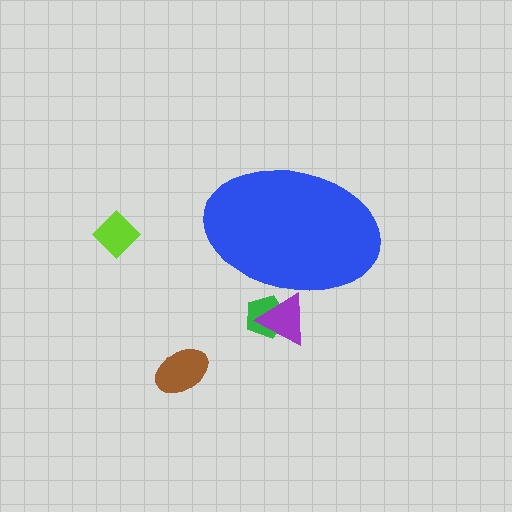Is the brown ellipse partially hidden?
No, the brown ellipse is fully visible.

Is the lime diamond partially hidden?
No, the lime diamond is fully visible.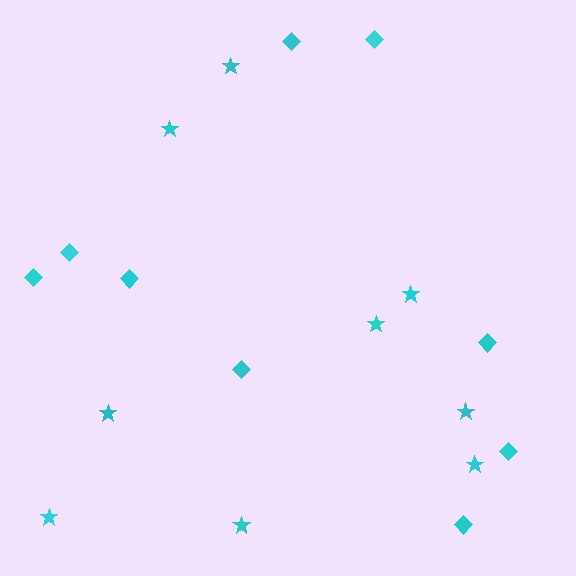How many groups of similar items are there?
There are 2 groups: one group of diamonds (9) and one group of stars (9).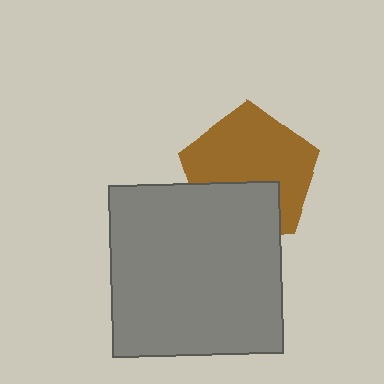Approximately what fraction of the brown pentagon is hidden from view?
Roughly 33% of the brown pentagon is hidden behind the gray square.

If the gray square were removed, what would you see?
You would see the complete brown pentagon.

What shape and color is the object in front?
The object in front is a gray square.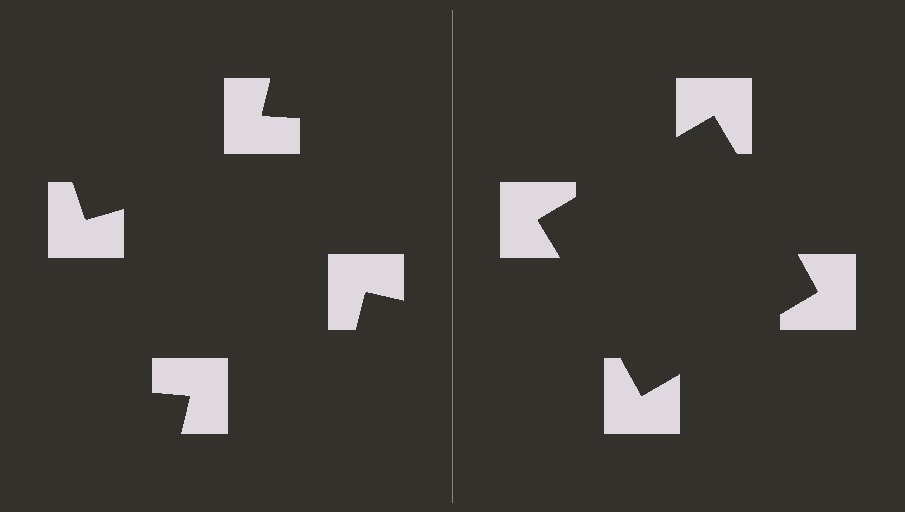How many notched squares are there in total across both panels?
8 — 4 on each side.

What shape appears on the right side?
An illusory square.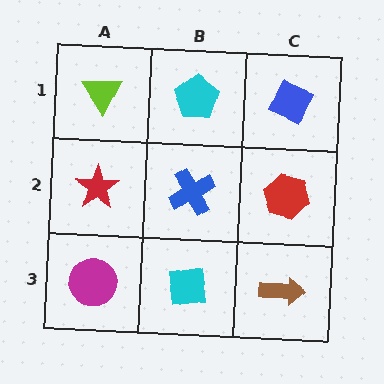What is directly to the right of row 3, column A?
A cyan square.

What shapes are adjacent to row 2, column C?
A blue diamond (row 1, column C), a brown arrow (row 3, column C), a blue cross (row 2, column B).